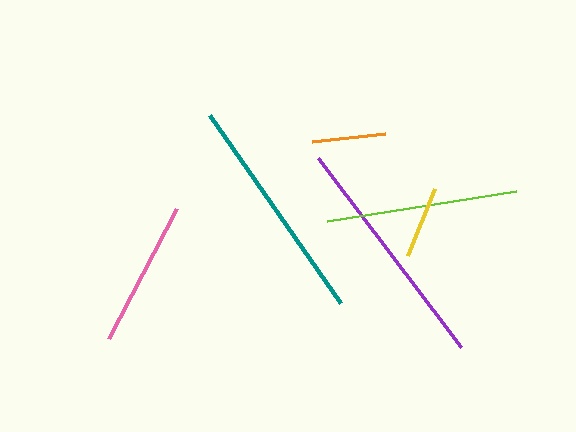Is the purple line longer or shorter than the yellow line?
The purple line is longer than the yellow line.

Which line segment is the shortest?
The yellow line is the shortest at approximately 72 pixels.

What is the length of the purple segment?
The purple segment is approximately 238 pixels long.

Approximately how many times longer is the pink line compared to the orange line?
The pink line is approximately 2.0 times the length of the orange line.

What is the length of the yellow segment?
The yellow segment is approximately 72 pixels long.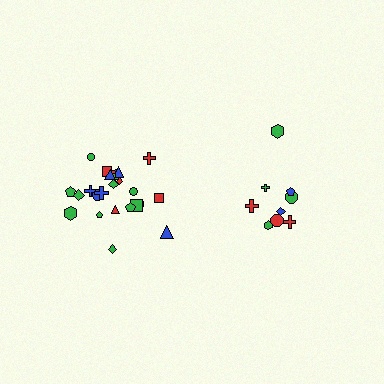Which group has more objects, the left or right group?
The left group.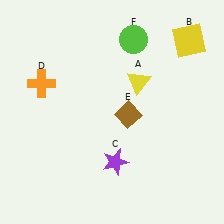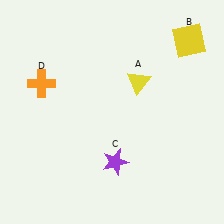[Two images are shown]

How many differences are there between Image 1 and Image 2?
There are 2 differences between the two images.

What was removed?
The lime circle (F), the brown diamond (E) were removed in Image 2.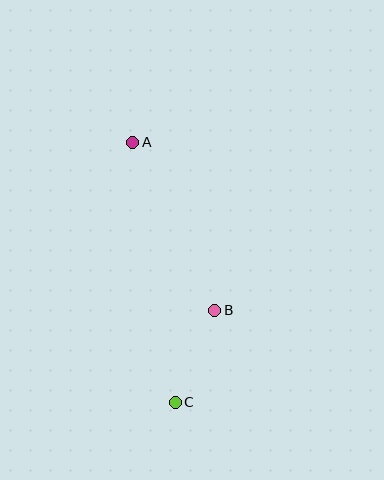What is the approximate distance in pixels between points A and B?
The distance between A and B is approximately 187 pixels.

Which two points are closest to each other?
Points B and C are closest to each other.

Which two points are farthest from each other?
Points A and C are farthest from each other.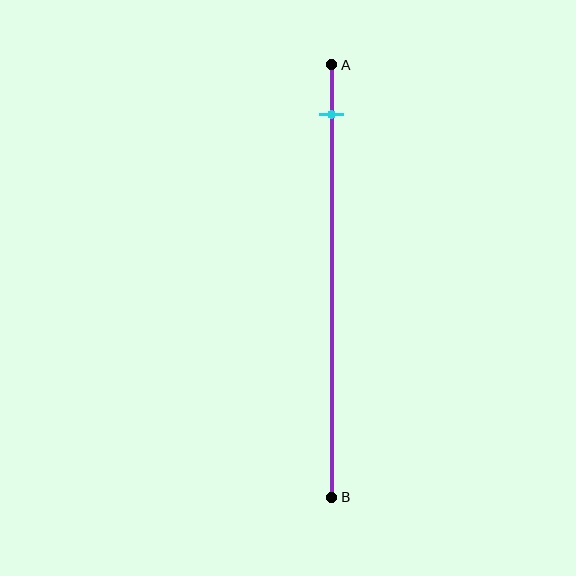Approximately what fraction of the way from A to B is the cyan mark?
The cyan mark is approximately 10% of the way from A to B.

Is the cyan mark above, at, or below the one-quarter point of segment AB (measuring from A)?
The cyan mark is above the one-quarter point of segment AB.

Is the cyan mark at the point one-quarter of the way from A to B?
No, the mark is at about 10% from A, not at the 25% one-quarter point.